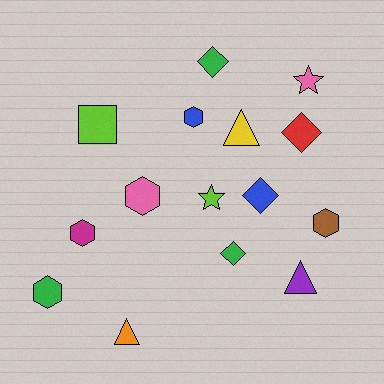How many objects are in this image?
There are 15 objects.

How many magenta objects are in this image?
There is 1 magenta object.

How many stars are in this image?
There are 2 stars.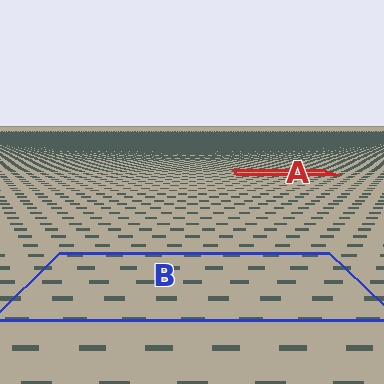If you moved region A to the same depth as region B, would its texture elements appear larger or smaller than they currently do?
They would appear larger. At a closer depth, the same texture elements are projected at a bigger on-screen size.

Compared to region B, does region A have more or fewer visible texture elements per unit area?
Region A has more texture elements per unit area — they are packed more densely because it is farther away.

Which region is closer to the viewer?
Region B is closer. The texture elements there are larger and more spread out.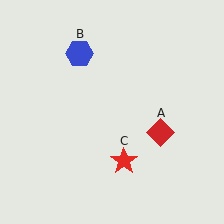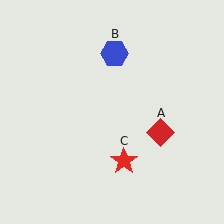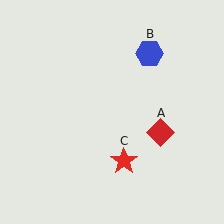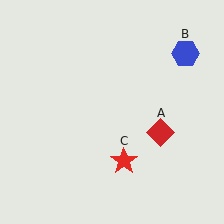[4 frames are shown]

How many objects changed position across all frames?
1 object changed position: blue hexagon (object B).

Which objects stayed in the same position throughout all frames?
Red diamond (object A) and red star (object C) remained stationary.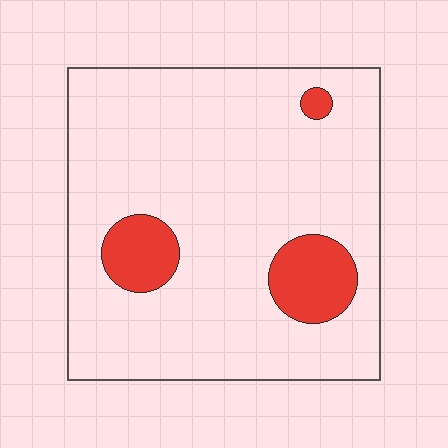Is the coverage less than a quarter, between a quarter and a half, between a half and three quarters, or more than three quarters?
Less than a quarter.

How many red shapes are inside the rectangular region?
3.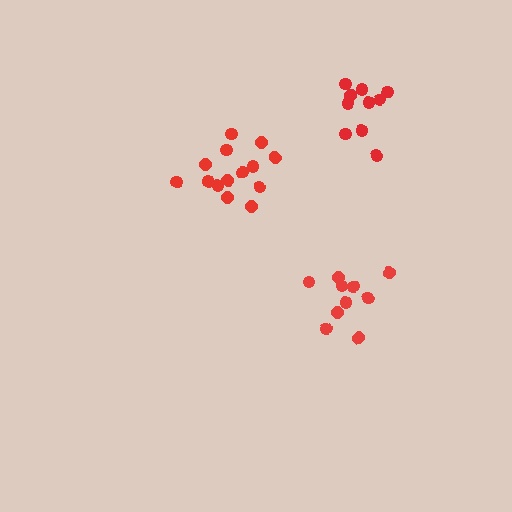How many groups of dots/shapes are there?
There are 3 groups.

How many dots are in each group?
Group 1: 10 dots, Group 2: 10 dots, Group 3: 14 dots (34 total).